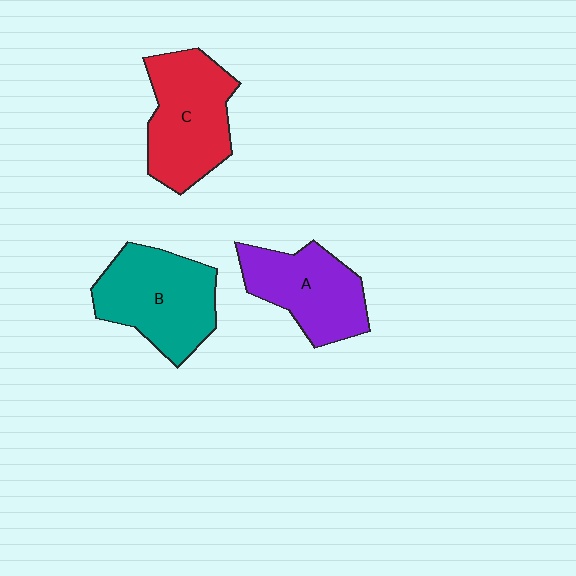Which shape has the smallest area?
Shape A (purple).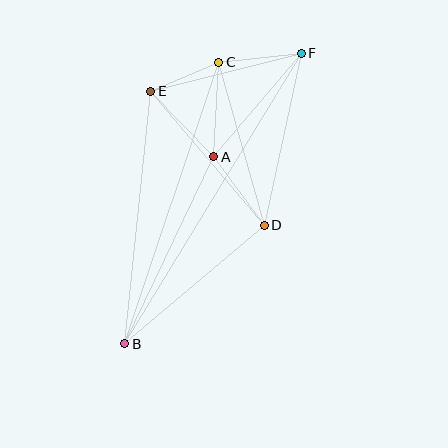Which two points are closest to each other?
Points C and E are closest to each other.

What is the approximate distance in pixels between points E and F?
The distance between E and F is approximately 156 pixels.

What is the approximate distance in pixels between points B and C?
The distance between B and C is approximately 297 pixels.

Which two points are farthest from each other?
Points B and F are farthest from each other.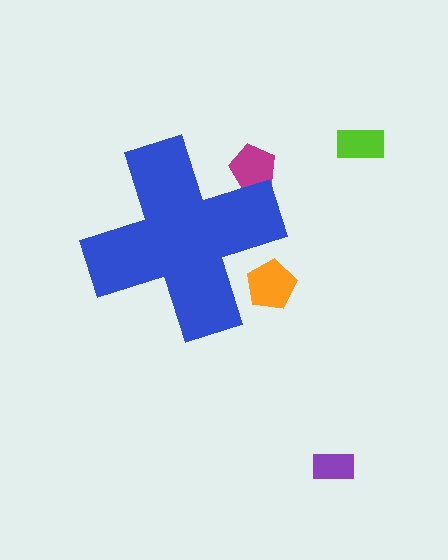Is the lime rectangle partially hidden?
No, the lime rectangle is fully visible.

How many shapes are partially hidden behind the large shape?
2 shapes are partially hidden.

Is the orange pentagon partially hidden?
Yes, the orange pentagon is partially hidden behind the blue cross.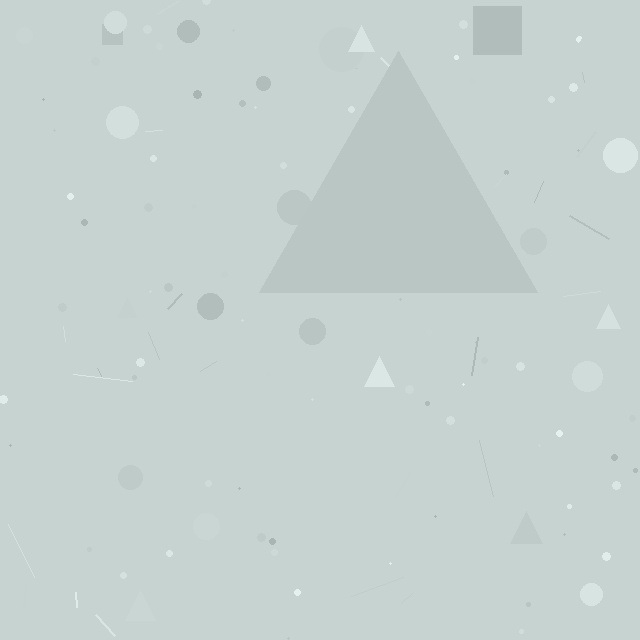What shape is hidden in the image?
A triangle is hidden in the image.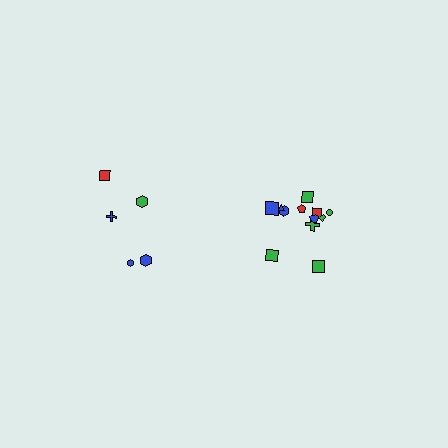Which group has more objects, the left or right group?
The right group.